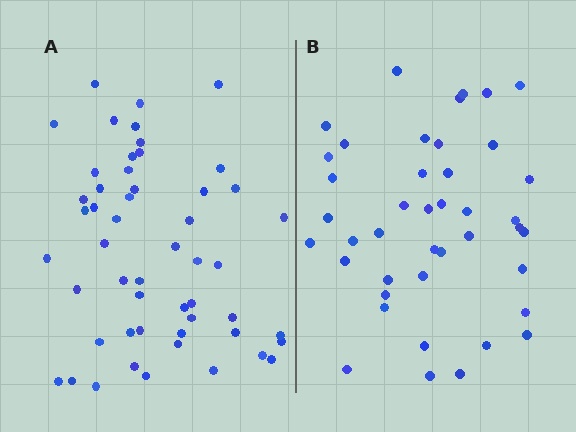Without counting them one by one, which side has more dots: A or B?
Region A (the left region) has more dots.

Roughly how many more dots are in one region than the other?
Region A has roughly 10 or so more dots than region B.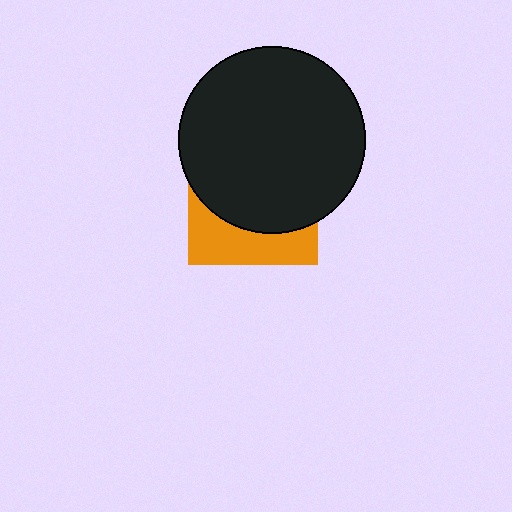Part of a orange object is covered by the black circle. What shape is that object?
It is a square.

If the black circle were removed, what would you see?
You would see the complete orange square.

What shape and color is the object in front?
The object in front is a black circle.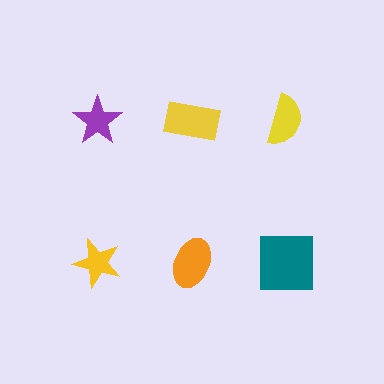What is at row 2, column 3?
A teal square.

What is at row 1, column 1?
A purple star.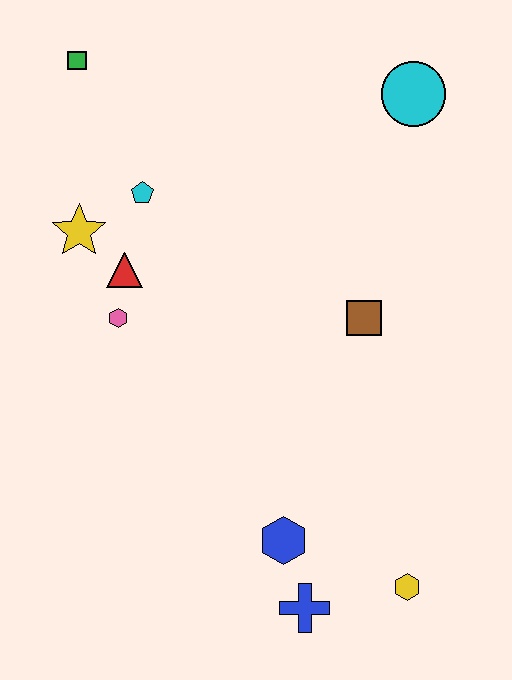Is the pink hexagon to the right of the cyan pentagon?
No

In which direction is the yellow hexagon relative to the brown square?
The yellow hexagon is below the brown square.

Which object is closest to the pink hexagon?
The red triangle is closest to the pink hexagon.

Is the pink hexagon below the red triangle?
Yes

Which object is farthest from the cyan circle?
The blue cross is farthest from the cyan circle.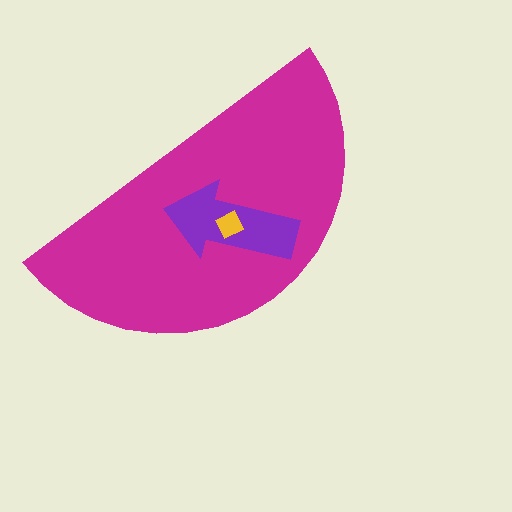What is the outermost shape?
The magenta semicircle.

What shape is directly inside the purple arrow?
The yellow diamond.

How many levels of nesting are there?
3.